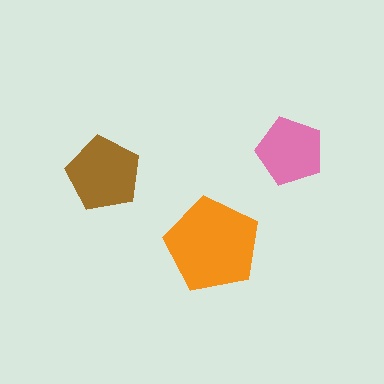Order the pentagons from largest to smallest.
the orange one, the brown one, the pink one.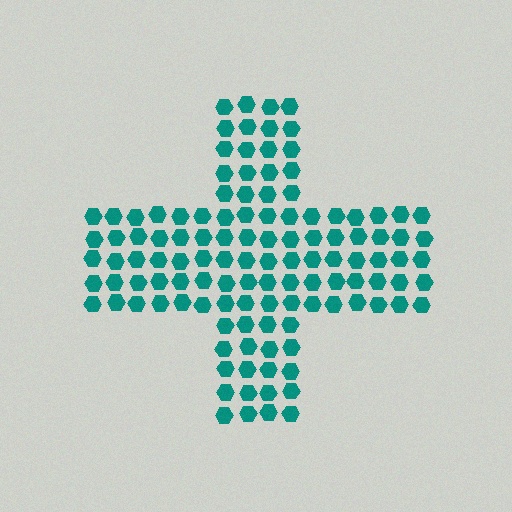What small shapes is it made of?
It is made of small hexagons.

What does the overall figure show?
The overall figure shows a cross.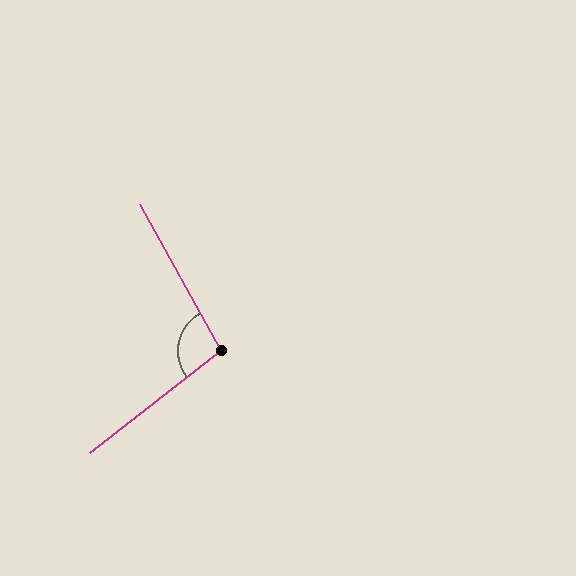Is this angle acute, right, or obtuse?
It is obtuse.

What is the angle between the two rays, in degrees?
Approximately 99 degrees.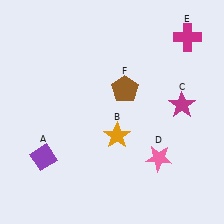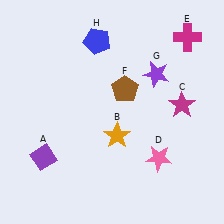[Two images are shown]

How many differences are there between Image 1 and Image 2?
There are 2 differences between the two images.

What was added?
A purple star (G), a blue pentagon (H) were added in Image 2.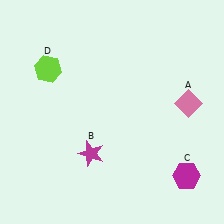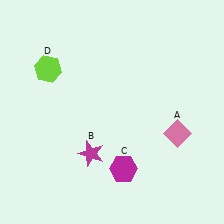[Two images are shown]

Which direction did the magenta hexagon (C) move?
The magenta hexagon (C) moved left.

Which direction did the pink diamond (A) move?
The pink diamond (A) moved down.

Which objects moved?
The objects that moved are: the pink diamond (A), the magenta hexagon (C).